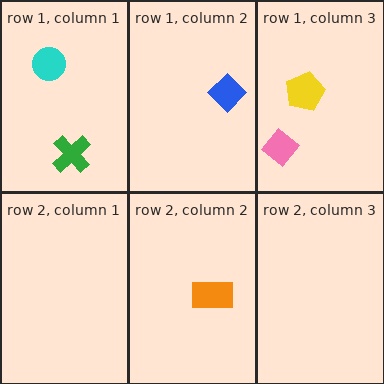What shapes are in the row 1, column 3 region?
The yellow pentagon, the pink diamond.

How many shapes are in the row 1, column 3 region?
2.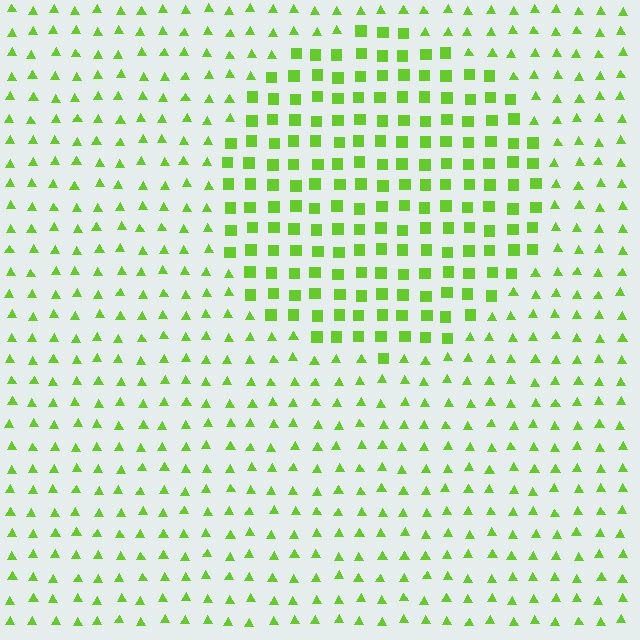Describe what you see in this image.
The image is filled with small lime elements arranged in a uniform grid. A circle-shaped region contains squares, while the surrounding area contains triangles. The boundary is defined purely by the change in element shape.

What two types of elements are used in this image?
The image uses squares inside the circle region and triangles outside it.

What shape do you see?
I see a circle.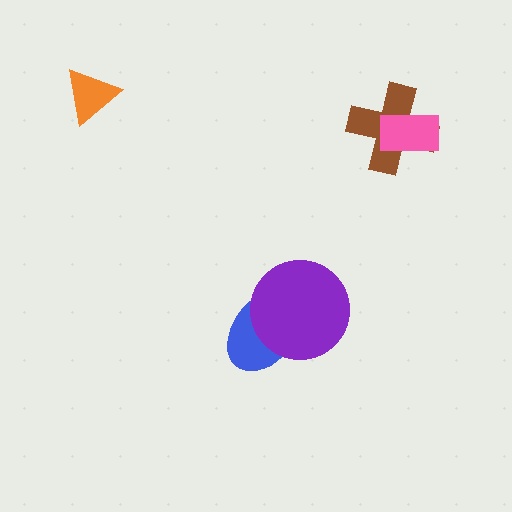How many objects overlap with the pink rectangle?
1 object overlaps with the pink rectangle.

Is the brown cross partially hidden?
Yes, it is partially covered by another shape.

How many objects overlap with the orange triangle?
0 objects overlap with the orange triangle.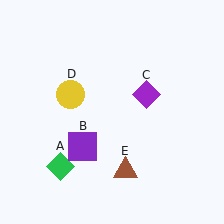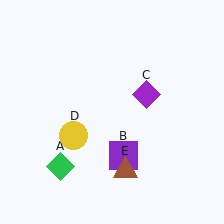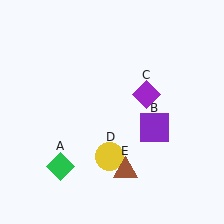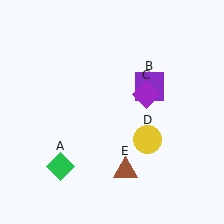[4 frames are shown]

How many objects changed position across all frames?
2 objects changed position: purple square (object B), yellow circle (object D).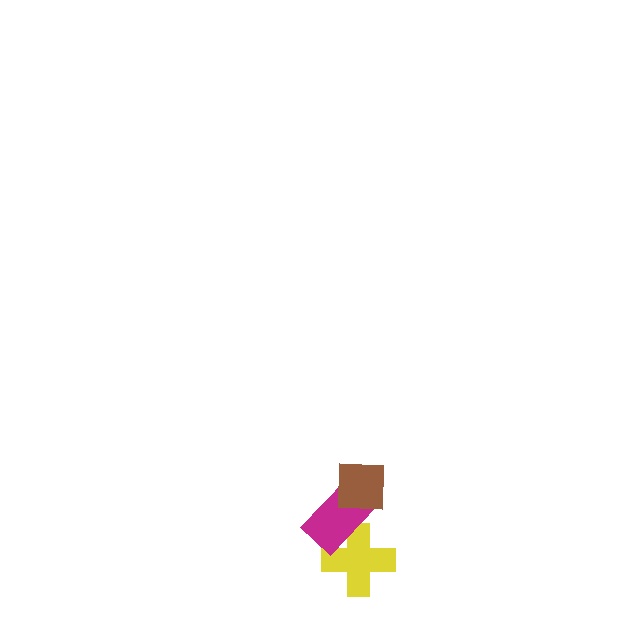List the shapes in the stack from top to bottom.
From top to bottom: the brown square, the magenta rectangle, the yellow cross.